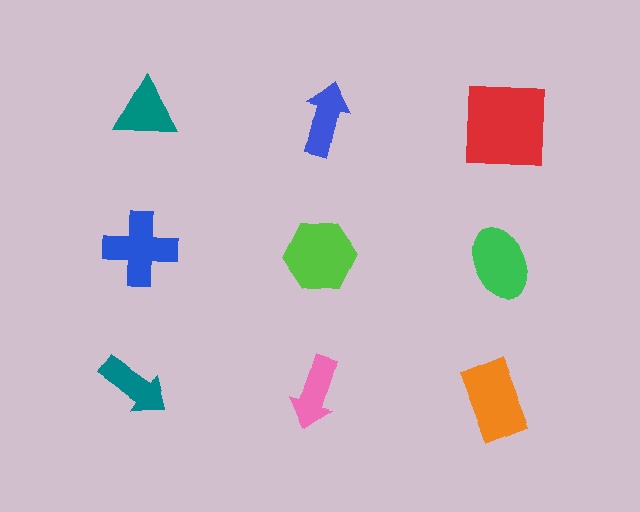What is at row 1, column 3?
A red square.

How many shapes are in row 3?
3 shapes.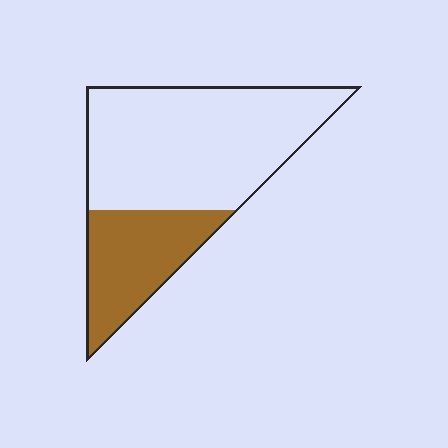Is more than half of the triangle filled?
No.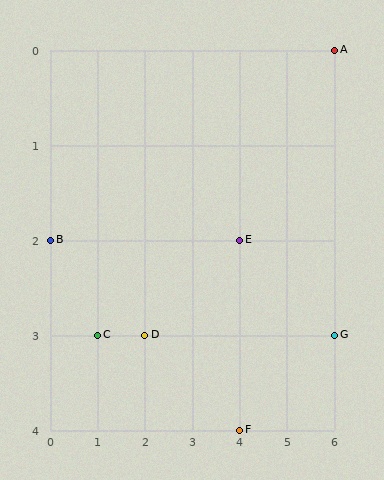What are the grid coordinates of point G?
Point G is at grid coordinates (6, 3).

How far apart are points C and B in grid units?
Points C and B are 1 column and 1 row apart (about 1.4 grid units diagonally).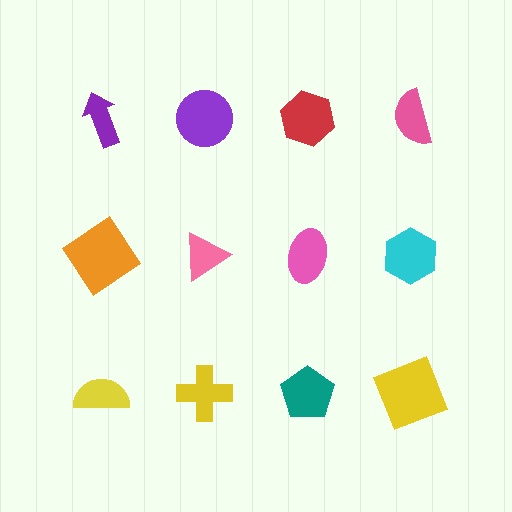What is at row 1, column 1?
A purple arrow.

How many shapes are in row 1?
4 shapes.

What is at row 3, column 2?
A yellow cross.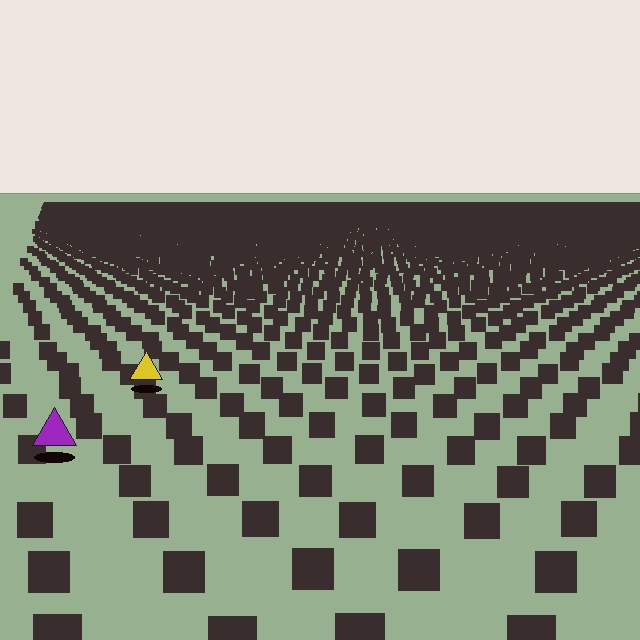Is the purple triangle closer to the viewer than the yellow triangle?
Yes. The purple triangle is closer — you can tell from the texture gradient: the ground texture is coarser near it.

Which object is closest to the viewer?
The purple triangle is closest. The texture marks near it are larger and more spread out.